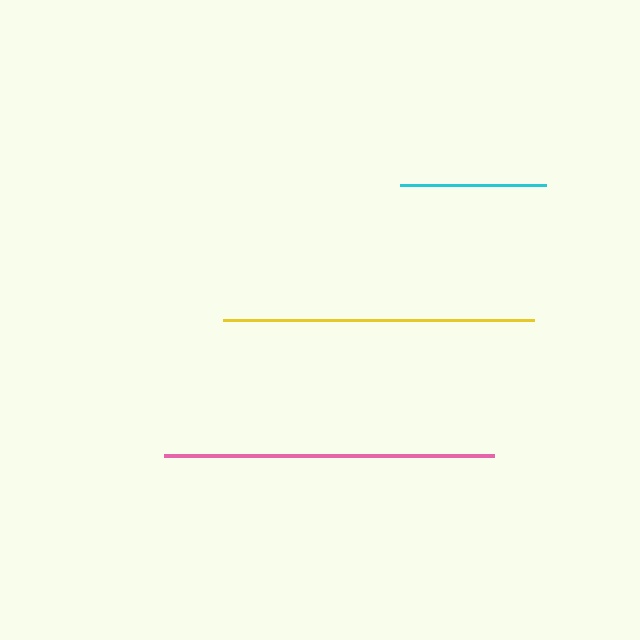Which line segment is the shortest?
The cyan line is the shortest at approximately 147 pixels.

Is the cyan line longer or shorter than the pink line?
The pink line is longer than the cyan line.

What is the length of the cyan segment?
The cyan segment is approximately 147 pixels long.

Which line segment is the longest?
The pink line is the longest at approximately 330 pixels.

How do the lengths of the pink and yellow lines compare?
The pink and yellow lines are approximately the same length.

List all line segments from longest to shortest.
From longest to shortest: pink, yellow, cyan.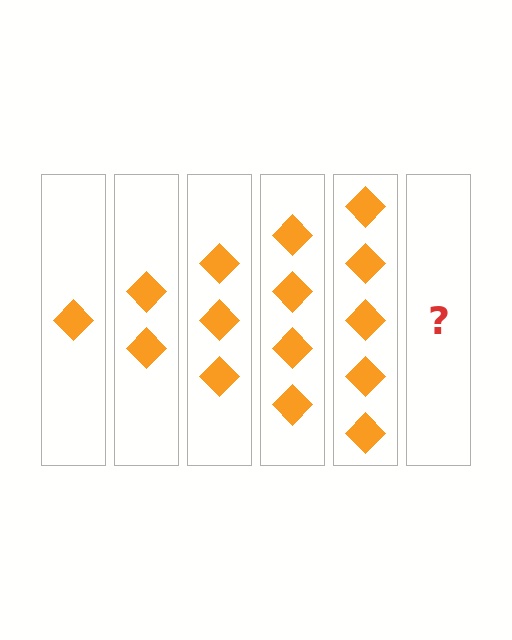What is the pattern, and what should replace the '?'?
The pattern is that each step adds one more diamond. The '?' should be 6 diamonds.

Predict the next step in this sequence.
The next step is 6 diamonds.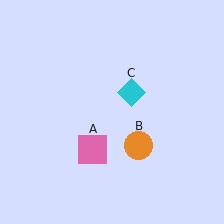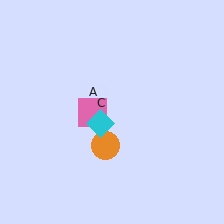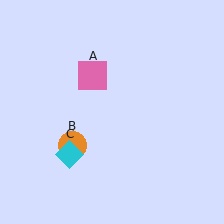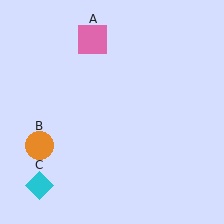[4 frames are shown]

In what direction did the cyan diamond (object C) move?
The cyan diamond (object C) moved down and to the left.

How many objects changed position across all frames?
3 objects changed position: pink square (object A), orange circle (object B), cyan diamond (object C).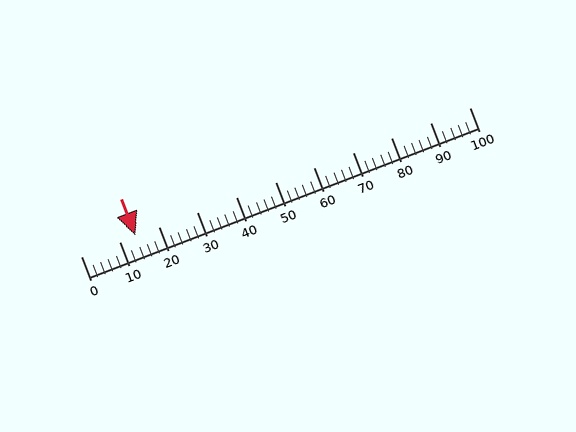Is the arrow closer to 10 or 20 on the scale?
The arrow is closer to 10.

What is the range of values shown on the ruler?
The ruler shows values from 0 to 100.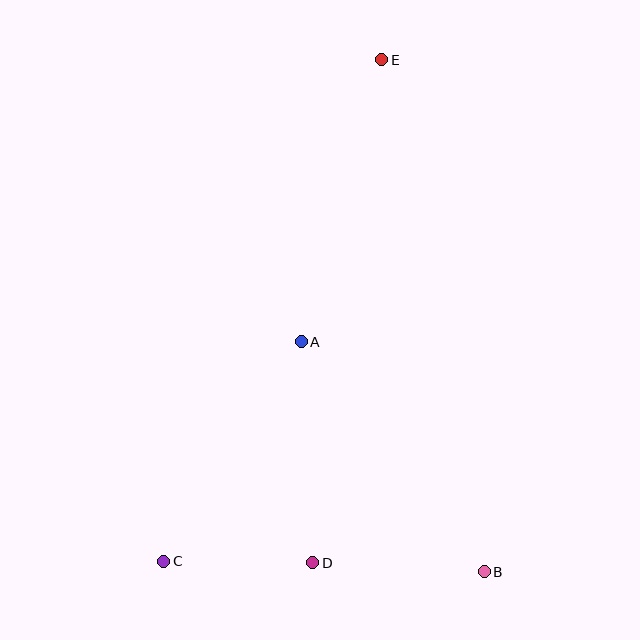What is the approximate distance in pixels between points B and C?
The distance between B and C is approximately 321 pixels.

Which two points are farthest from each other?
Points C and E are farthest from each other.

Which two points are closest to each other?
Points C and D are closest to each other.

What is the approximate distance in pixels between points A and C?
The distance between A and C is approximately 259 pixels.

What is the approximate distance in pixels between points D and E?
The distance between D and E is approximately 508 pixels.